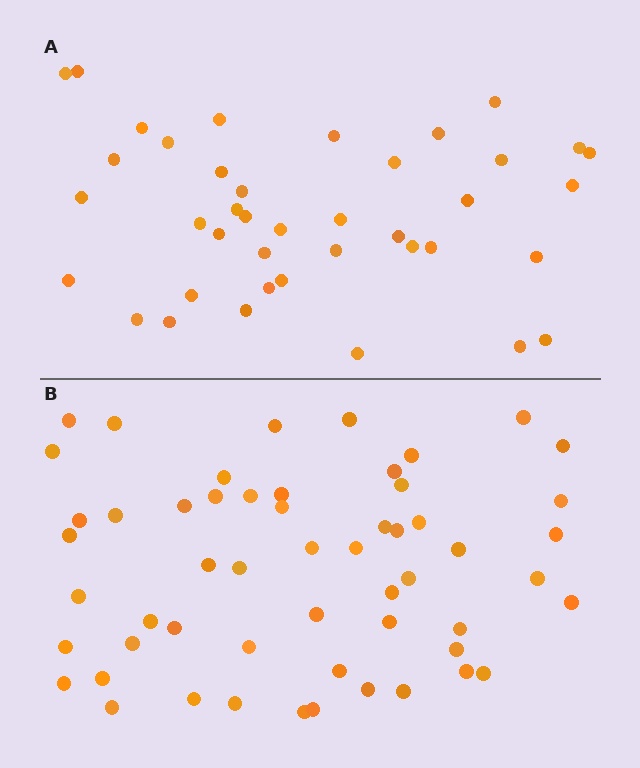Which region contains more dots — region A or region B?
Region B (the bottom region) has more dots.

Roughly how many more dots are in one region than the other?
Region B has approximately 15 more dots than region A.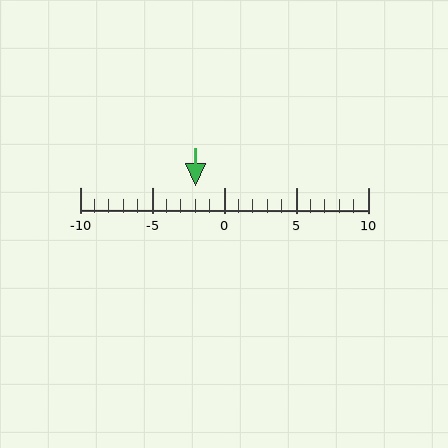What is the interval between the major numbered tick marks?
The major tick marks are spaced 5 units apart.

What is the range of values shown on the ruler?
The ruler shows values from -10 to 10.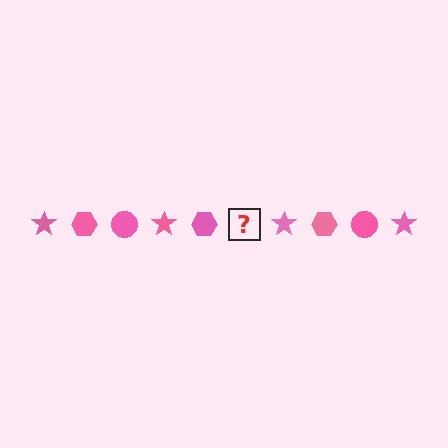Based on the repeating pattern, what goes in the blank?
The blank should be a pink circle.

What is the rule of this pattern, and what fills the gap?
The rule is that the pattern cycles through star, hexagon, circle shapes in pink. The gap should be filled with a pink circle.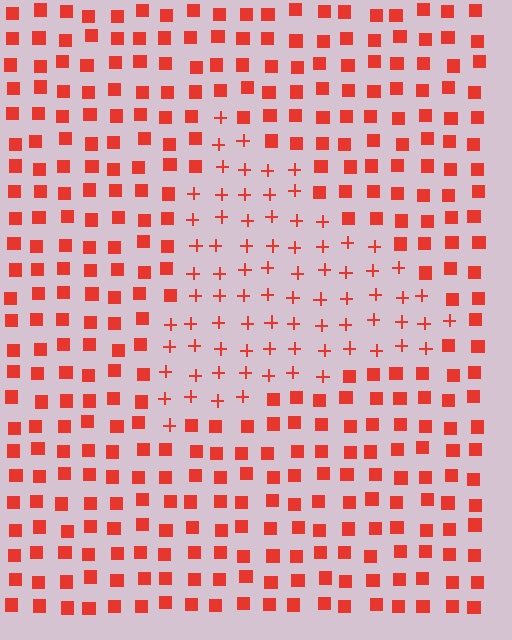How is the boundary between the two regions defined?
The boundary is defined by a change in element shape: plus signs inside vs. squares outside. All elements share the same color and spacing.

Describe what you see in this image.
The image is filled with small red elements arranged in a uniform grid. A triangle-shaped region contains plus signs, while the surrounding area contains squares. The boundary is defined purely by the change in element shape.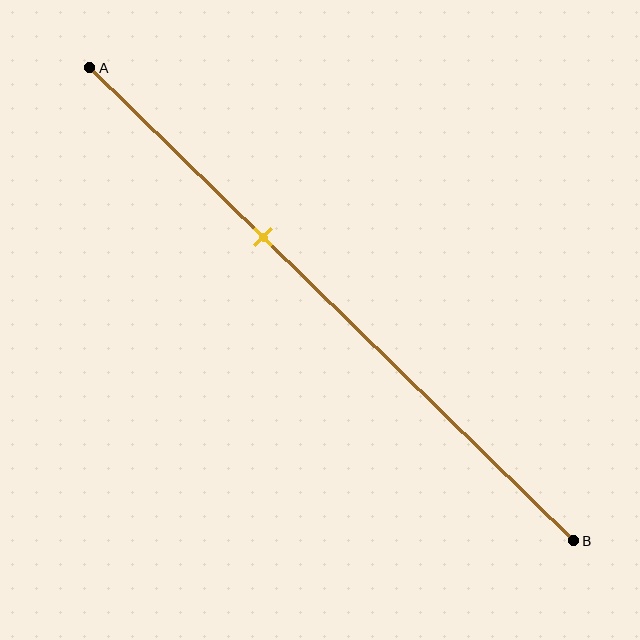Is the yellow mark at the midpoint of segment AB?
No, the mark is at about 35% from A, not at the 50% midpoint.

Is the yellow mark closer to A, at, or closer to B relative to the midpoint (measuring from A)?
The yellow mark is closer to point A than the midpoint of segment AB.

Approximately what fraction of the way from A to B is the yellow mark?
The yellow mark is approximately 35% of the way from A to B.